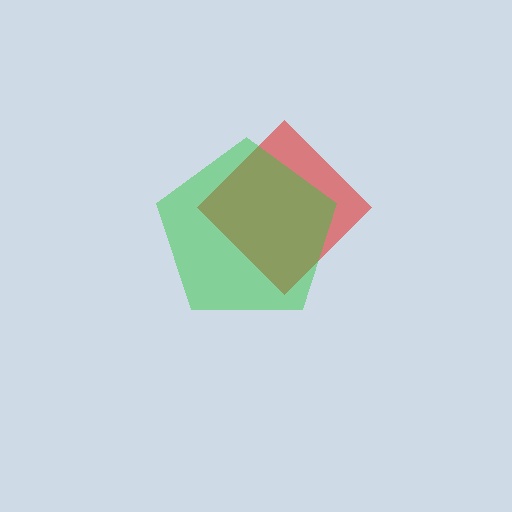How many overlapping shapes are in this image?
There are 2 overlapping shapes in the image.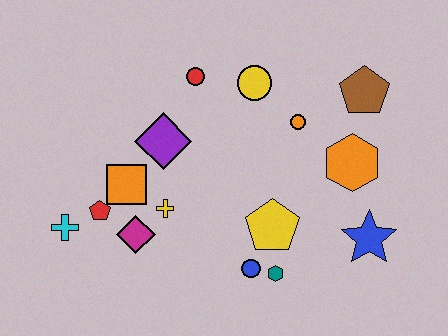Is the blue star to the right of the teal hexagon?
Yes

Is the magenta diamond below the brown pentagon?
Yes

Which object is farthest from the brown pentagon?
The cyan cross is farthest from the brown pentagon.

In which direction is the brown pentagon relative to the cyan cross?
The brown pentagon is to the right of the cyan cross.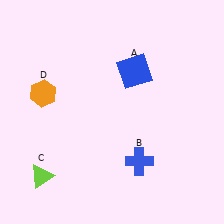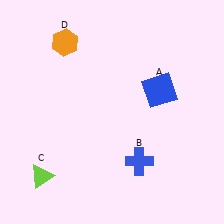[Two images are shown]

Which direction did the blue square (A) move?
The blue square (A) moved right.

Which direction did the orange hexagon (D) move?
The orange hexagon (D) moved up.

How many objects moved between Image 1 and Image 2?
2 objects moved between the two images.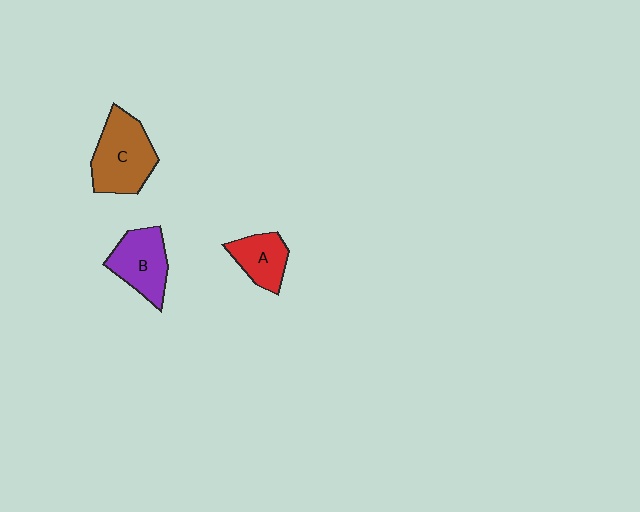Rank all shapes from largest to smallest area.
From largest to smallest: C (brown), B (purple), A (red).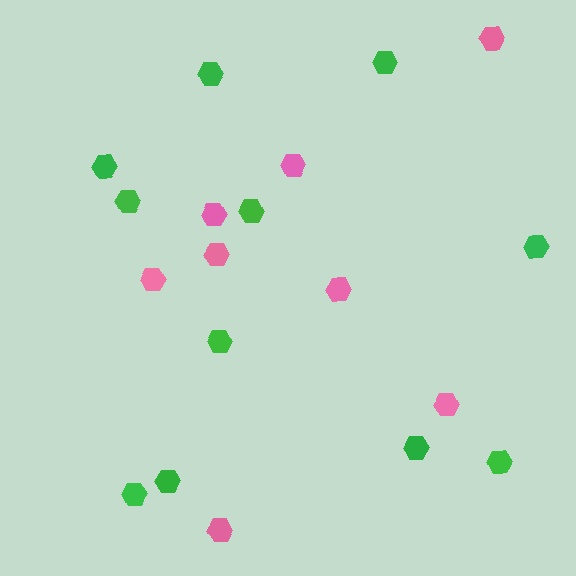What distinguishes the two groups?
There are 2 groups: one group of green hexagons (11) and one group of pink hexagons (8).